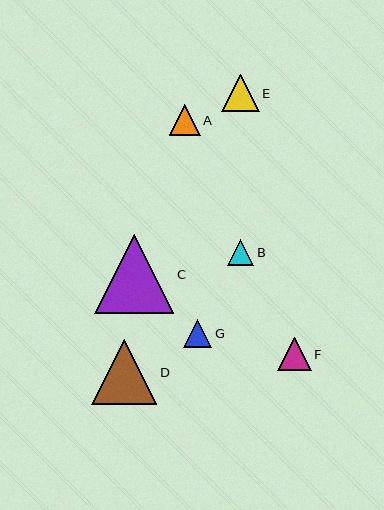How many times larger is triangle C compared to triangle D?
Triangle C is approximately 1.2 times the size of triangle D.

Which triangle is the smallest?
Triangle B is the smallest with a size of approximately 26 pixels.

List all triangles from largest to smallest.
From largest to smallest: C, D, E, F, A, G, B.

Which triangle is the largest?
Triangle C is the largest with a size of approximately 79 pixels.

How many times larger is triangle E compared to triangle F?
Triangle E is approximately 1.1 times the size of triangle F.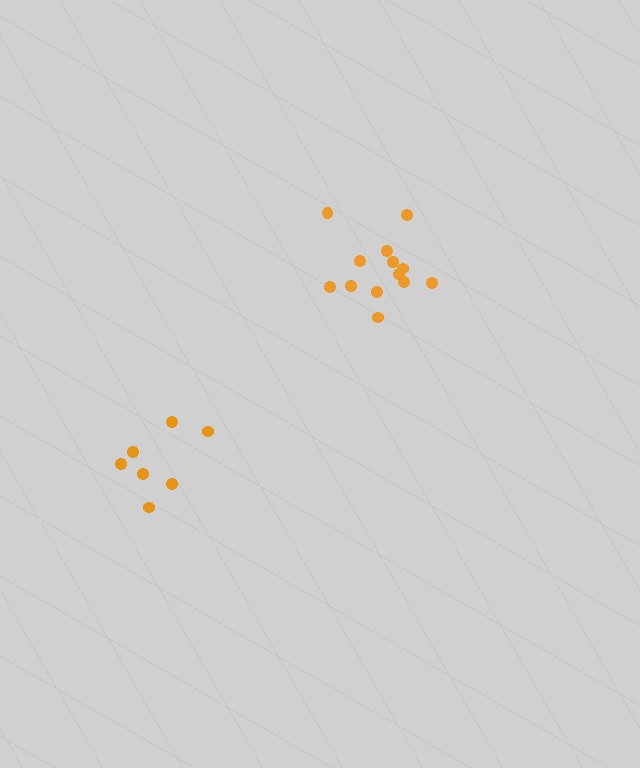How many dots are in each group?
Group 1: 13 dots, Group 2: 7 dots (20 total).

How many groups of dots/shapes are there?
There are 2 groups.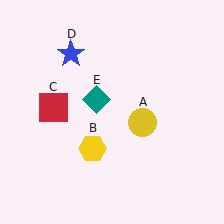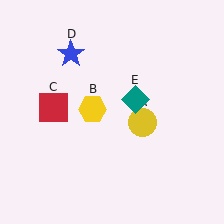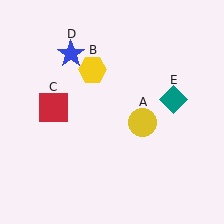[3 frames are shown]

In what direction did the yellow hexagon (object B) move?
The yellow hexagon (object B) moved up.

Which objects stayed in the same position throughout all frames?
Yellow circle (object A) and red square (object C) and blue star (object D) remained stationary.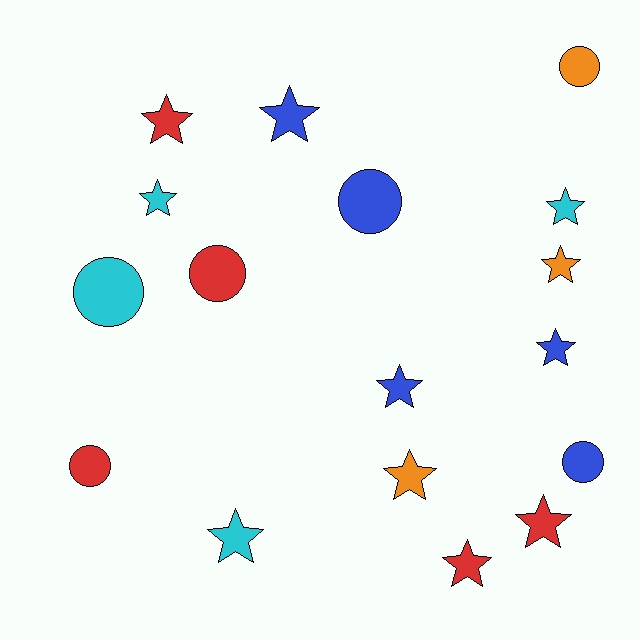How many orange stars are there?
There are 2 orange stars.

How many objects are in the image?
There are 17 objects.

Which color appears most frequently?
Blue, with 5 objects.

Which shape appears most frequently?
Star, with 11 objects.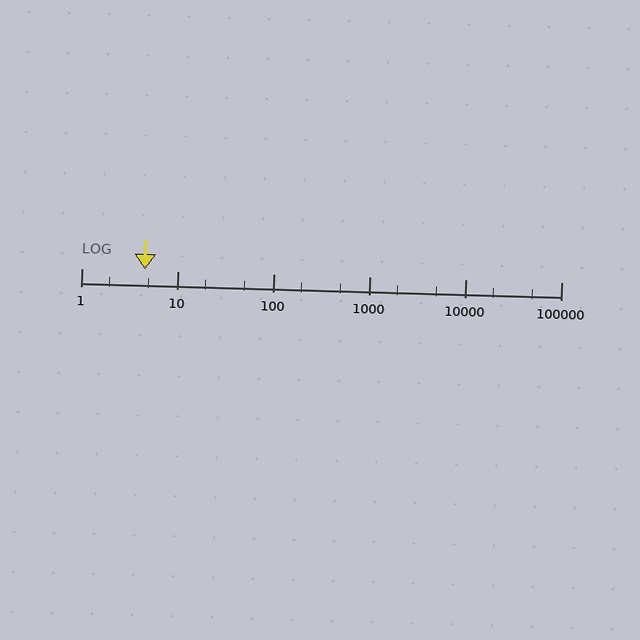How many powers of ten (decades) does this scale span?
The scale spans 5 decades, from 1 to 100000.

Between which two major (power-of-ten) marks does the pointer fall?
The pointer is between 1 and 10.